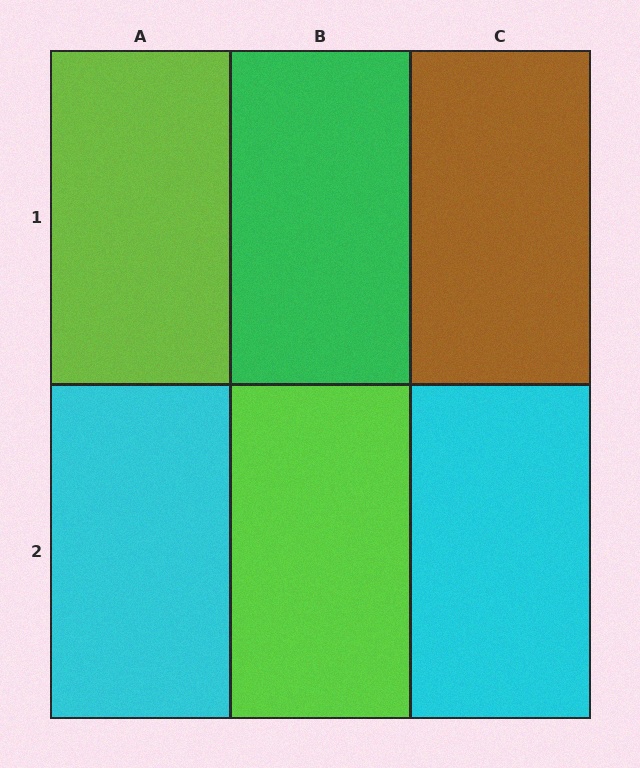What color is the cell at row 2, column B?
Lime.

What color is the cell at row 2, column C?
Cyan.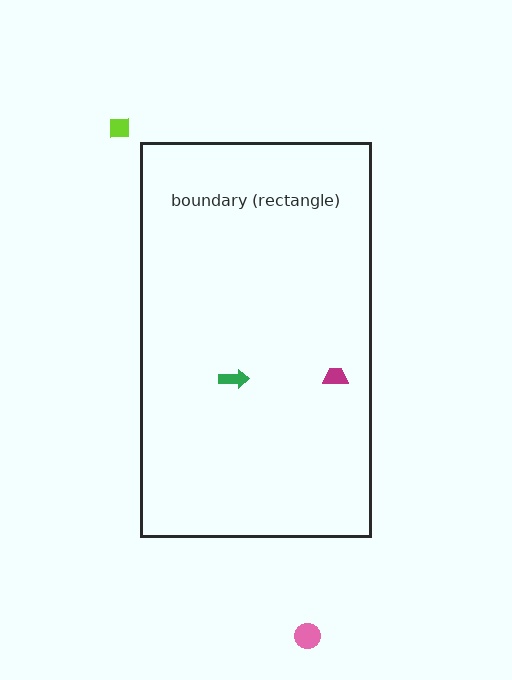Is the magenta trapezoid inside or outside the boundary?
Inside.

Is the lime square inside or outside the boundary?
Outside.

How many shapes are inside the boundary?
2 inside, 2 outside.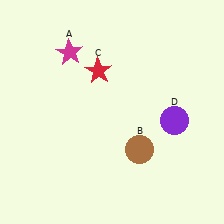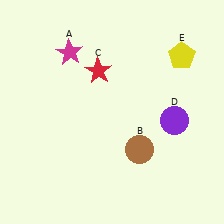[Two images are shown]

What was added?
A yellow pentagon (E) was added in Image 2.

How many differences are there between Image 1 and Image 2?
There is 1 difference between the two images.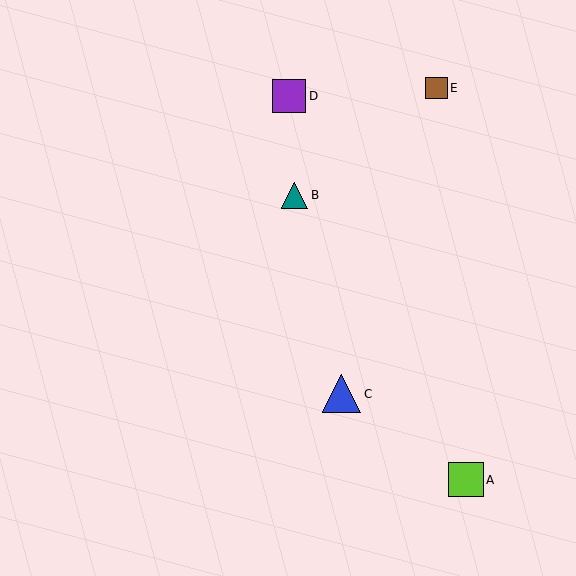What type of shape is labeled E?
Shape E is a brown square.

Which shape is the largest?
The blue triangle (labeled C) is the largest.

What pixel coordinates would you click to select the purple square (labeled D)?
Click at (289, 96) to select the purple square D.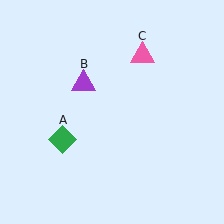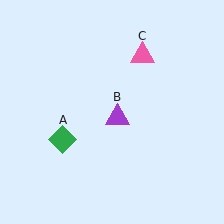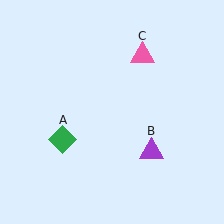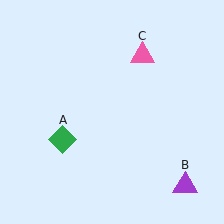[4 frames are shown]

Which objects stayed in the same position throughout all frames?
Green diamond (object A) and pink triangle (object C) remained stationary.